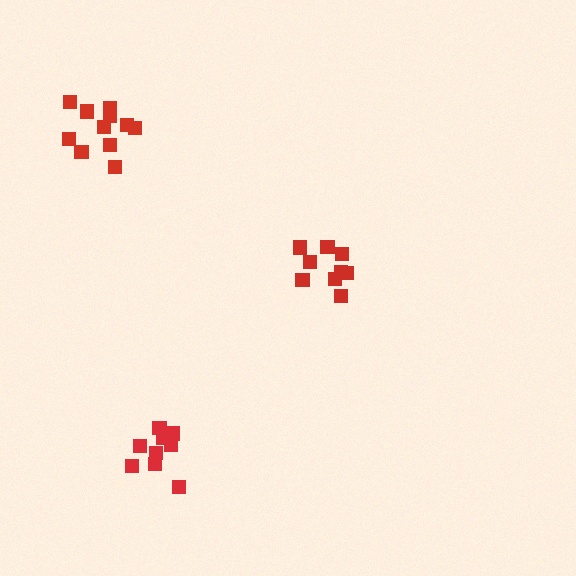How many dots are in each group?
Group 1: 9 dots, Group 2: 9 dots, Group 3: 11 dots (29 total).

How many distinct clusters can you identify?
There are 3 distinct clusters.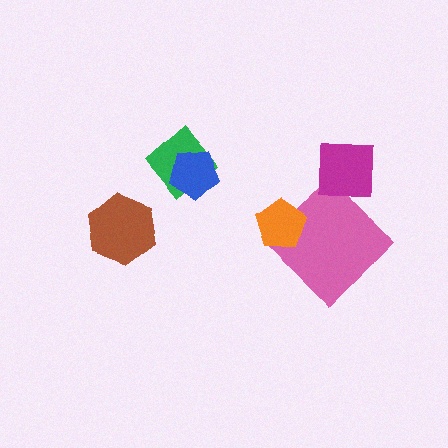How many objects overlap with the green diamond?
1 object overlaps with the green diamond.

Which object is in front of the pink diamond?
The orange pentagon is in front of the pink diamond.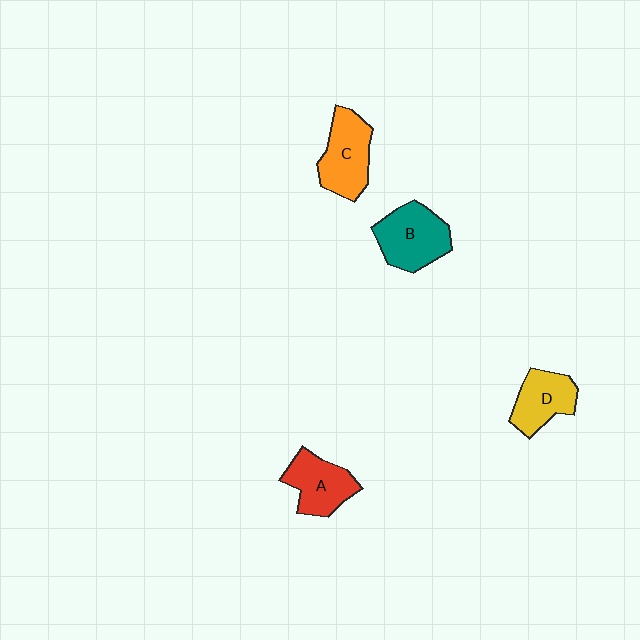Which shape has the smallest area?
Shape D (yellow).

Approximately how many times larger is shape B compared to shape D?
Approximately 1.3 times.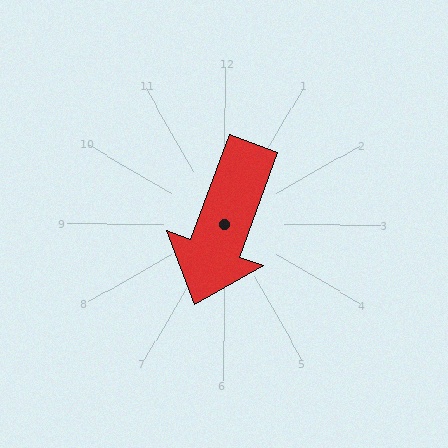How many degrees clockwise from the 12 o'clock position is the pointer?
Approximately 200 degrees.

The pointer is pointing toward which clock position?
Roughly 7 o'clock.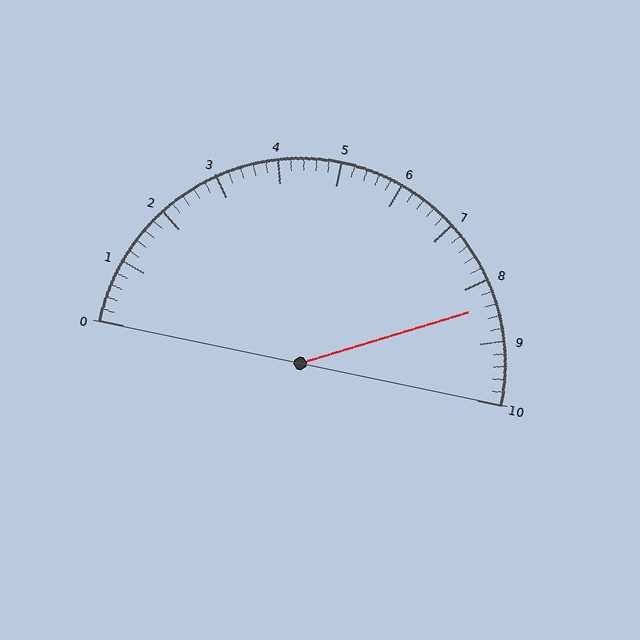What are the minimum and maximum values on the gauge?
The gauge ranges from 0 to 10.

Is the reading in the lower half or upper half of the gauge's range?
The reading is in the upper half of the range (0 to 10).